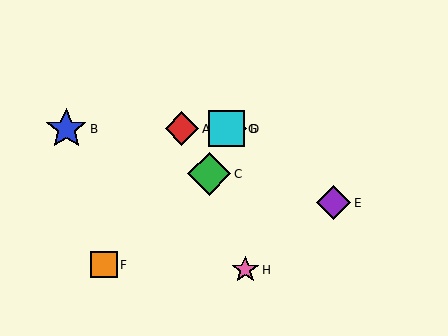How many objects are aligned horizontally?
4 objects (A, B, D, G) are aligned horizontally.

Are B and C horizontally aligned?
No, B is at y≈129 and C is at y≈174.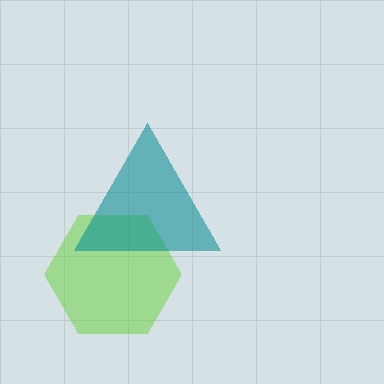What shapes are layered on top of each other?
The layered shapes are: a lime hexagon, a teal triangle.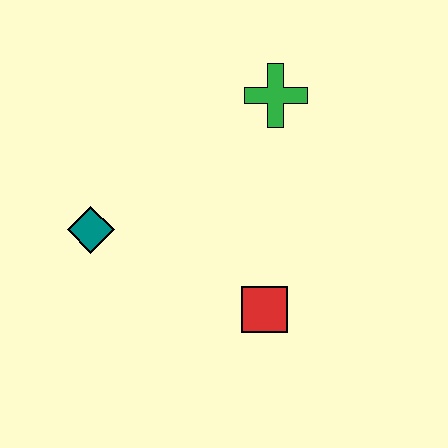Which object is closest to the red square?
The teal diamond is closest to the red square.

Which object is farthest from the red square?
The green cross is farthest from the red square.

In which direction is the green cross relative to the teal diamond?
The green cross is to the right of the teal diamond.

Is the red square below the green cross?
Yes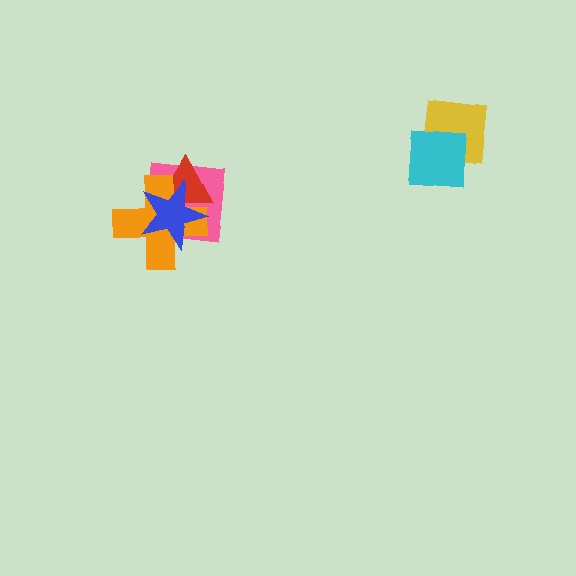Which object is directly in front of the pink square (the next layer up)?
The red triangle is directly in front of the pink square.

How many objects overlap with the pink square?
3 objects overlap with the pink square.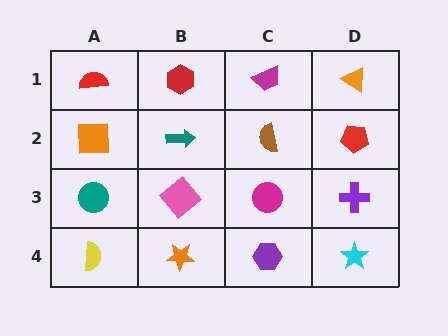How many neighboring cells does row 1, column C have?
3.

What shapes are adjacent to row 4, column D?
A purple cross (row 3, column D), a purple hexagon (row 4, column C).